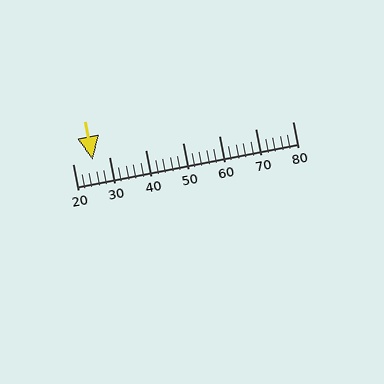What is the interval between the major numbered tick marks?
The major tick marks are spaced 10 units apart.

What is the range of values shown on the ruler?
The ruler shows values from 20 to 80.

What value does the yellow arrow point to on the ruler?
The yellow arrow points to approximately 25.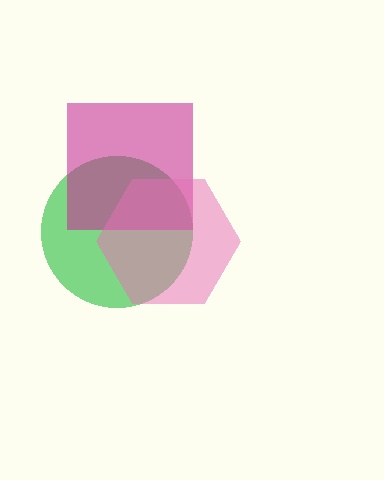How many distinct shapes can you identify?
There are 3 distinct shapes: a green circle, a magenta square, a pink hexagon.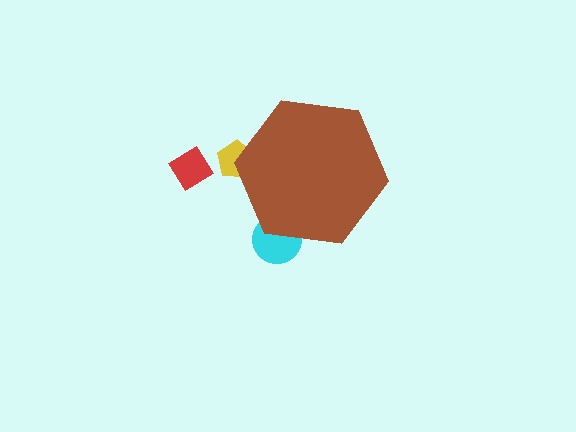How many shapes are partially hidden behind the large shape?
2 shapes are partially hidden.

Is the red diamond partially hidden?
No, the red diamond is fully visible.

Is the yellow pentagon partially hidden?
Yes, the yellow pentagon is partially hidden behind the brown hexagon.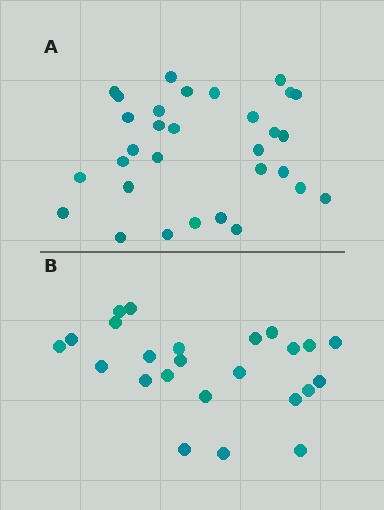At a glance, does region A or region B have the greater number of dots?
Region A (the top region) has more dots.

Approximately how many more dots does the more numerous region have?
Region A has roughly 8 or so more dots than region B.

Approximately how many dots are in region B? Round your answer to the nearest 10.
About 20 dots. (The exact count is 24, which rounds to 20.)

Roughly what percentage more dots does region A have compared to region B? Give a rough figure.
About 30% more.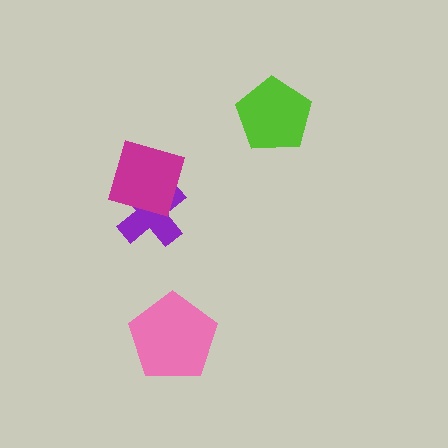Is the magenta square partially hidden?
No, no other shape covers it.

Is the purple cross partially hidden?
Yes, it is partially covered by another shape.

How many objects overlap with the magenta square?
1 object overlaps with the magenta square.